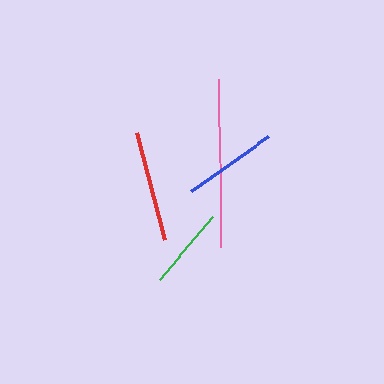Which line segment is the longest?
The pink line is the longest at approximately 167 pixels.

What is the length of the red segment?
The red segment is approximately 111 pixels long.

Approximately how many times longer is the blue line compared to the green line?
The blue line is approximately 1.1 times the length of the green line.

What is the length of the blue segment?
The blue segment is approximately 94 pixels long.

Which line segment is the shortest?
The green line is the shortest at approximately 83 pixels.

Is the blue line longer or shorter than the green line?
The blue line is longer than the green line.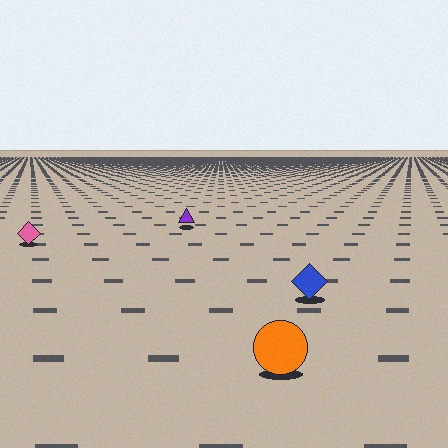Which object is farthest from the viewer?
The purple triangle is farthest from the viewer. It appears smaller and the ground texture around it is denser.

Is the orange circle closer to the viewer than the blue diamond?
Yes. The orange circle is closer — you can tell from the texture gradient: the ground texture is coarser near it.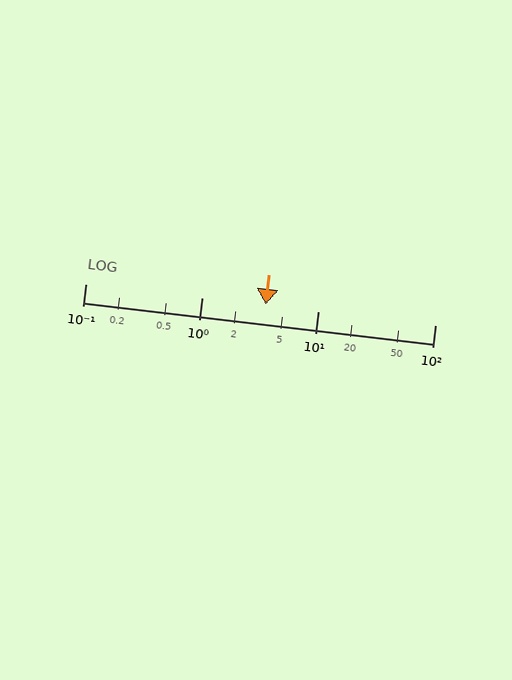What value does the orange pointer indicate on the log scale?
The pointer indicates approximately 3.5.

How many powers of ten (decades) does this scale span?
The scale spans 3 decades, from 0.1 to 100.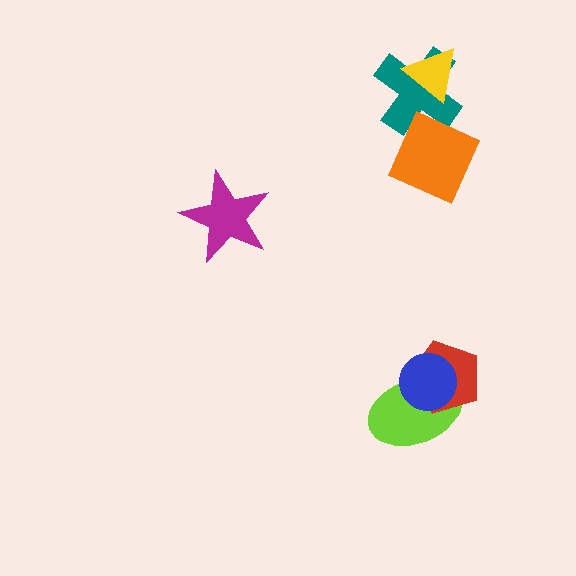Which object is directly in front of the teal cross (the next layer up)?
The yellow triangle is directly in front of the teal cross.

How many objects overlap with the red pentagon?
2 objects overlap with the red pentagon.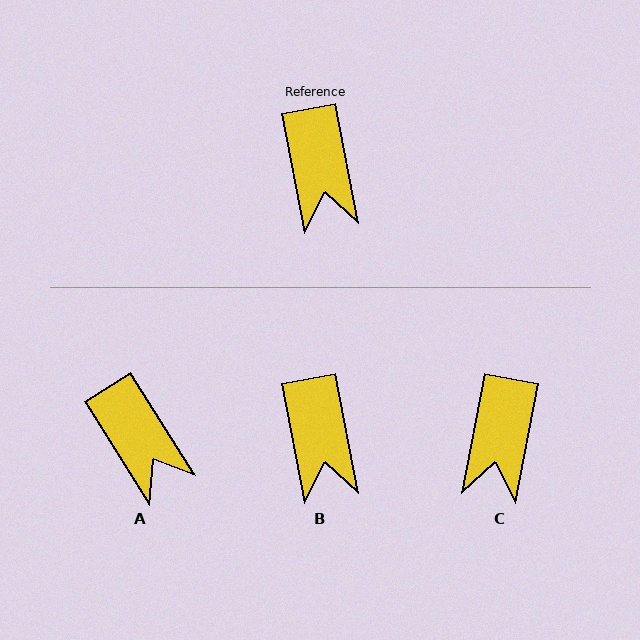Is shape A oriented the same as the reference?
No, it is off by about 22 degrees.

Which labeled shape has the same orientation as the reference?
B.